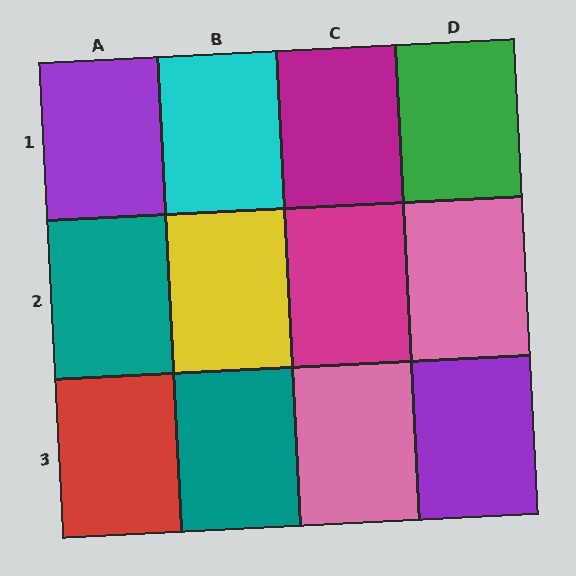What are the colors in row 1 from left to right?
Purple, cyan, magenta, green.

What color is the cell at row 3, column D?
Purple.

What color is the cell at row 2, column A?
Teal.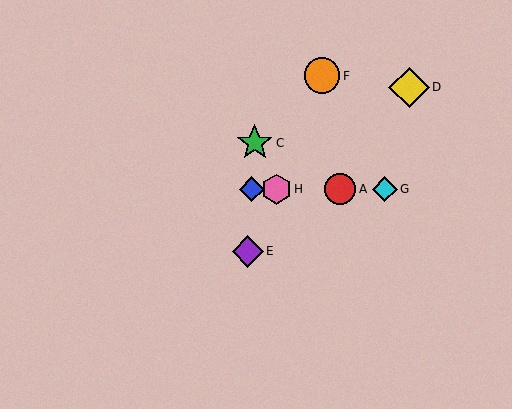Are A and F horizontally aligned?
No, A is at y≈189 and F is at y≈76.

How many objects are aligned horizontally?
4 objects (A, B, G, H) are aligned horizontally.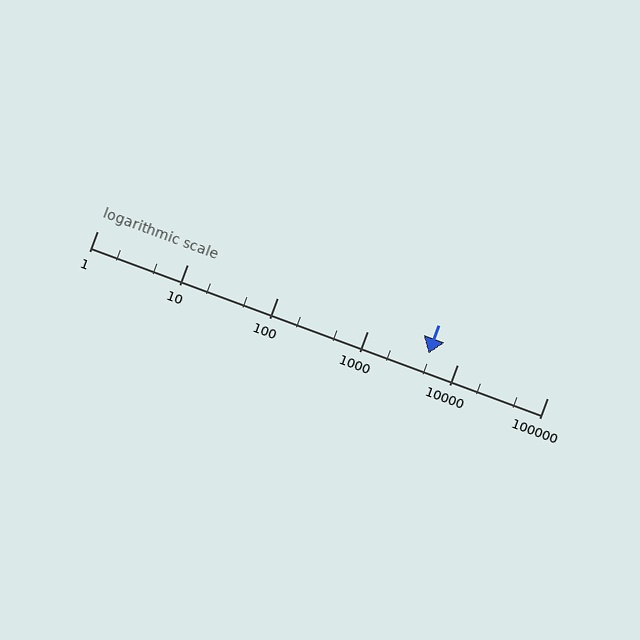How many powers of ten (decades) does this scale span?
The scale spans 5 decades, from 1 to 100000.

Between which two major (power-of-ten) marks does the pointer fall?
The pointer is between 1000 and 10000.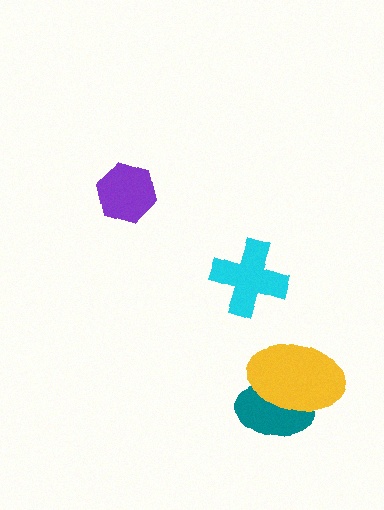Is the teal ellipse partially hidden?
Yes, it is partially covered by another shape.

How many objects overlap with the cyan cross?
0 objects overlap with the cyan cross.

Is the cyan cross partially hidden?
No, no other shape covers it.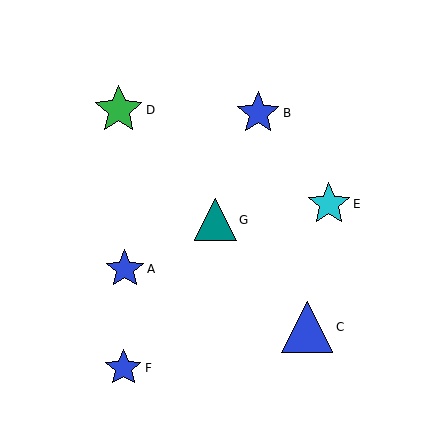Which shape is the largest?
The blue triangle (labeled C) is the largest.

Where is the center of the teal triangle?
The center of the teal triangle is at (215, 220).